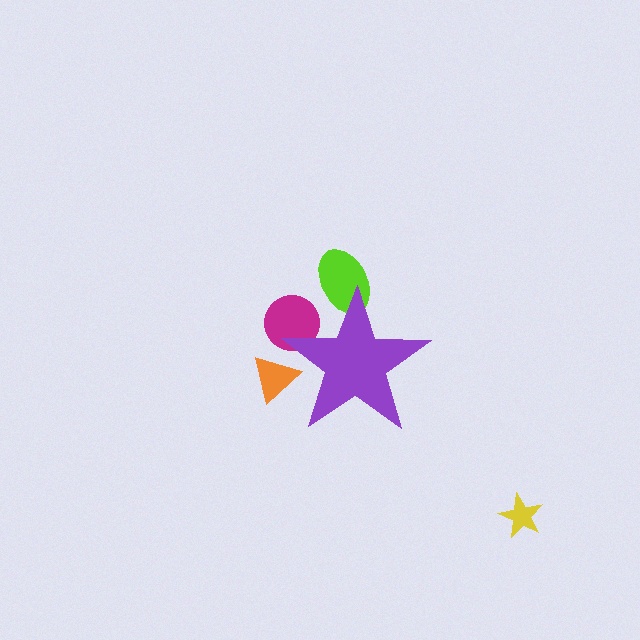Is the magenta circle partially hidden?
Yes, the magenta circle is partially hidden behind the purple star.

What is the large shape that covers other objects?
A purple star.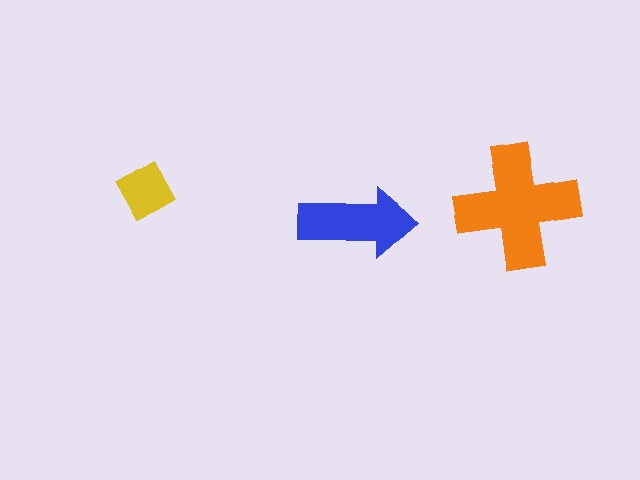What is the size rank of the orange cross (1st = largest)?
1st.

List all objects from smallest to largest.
The yellow square, the blue arrow, the orange cross.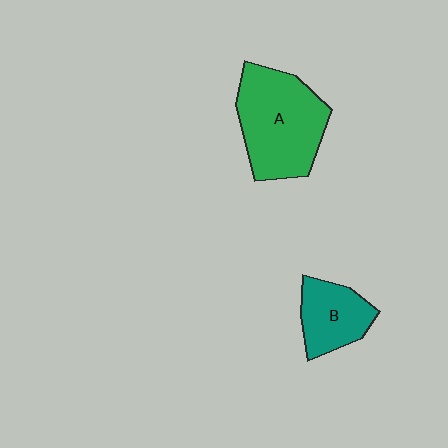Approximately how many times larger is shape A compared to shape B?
Approximately 1.9 times.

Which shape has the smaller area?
Shape B (teal).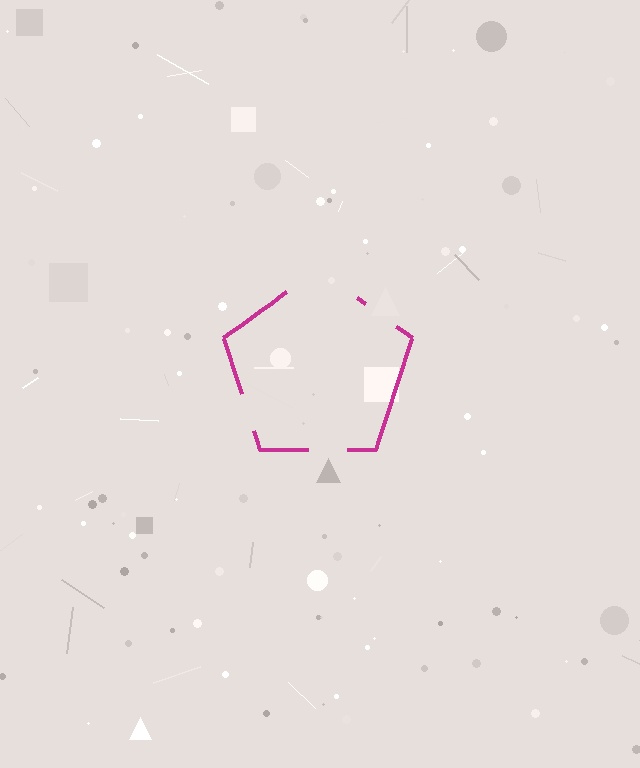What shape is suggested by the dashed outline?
The dashed outline suggests a pentagon.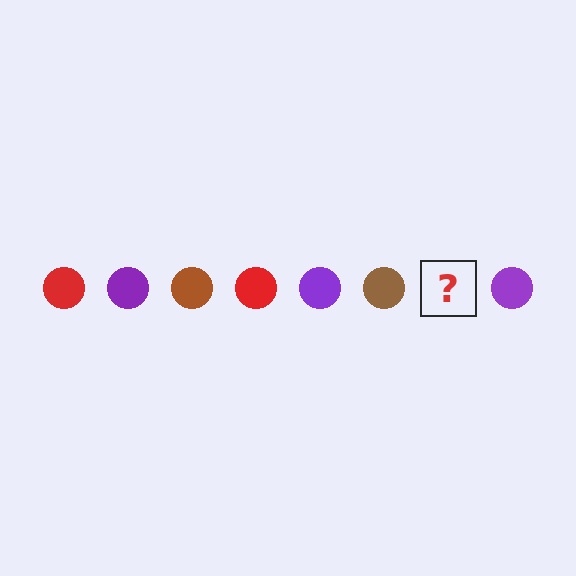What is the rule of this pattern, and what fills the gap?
The rule is that the pattern cycles through red, purple, brown circles. The gap should be filled with a red circle.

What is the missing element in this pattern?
The missing element is a red circle.